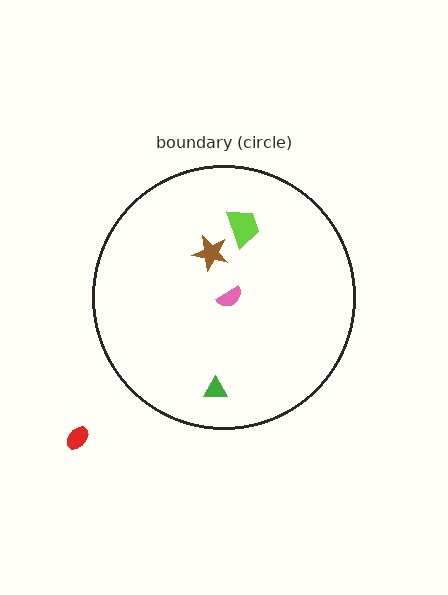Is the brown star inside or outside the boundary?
Inside.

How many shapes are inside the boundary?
4 inside, 1 outside.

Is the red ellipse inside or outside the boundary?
Outside.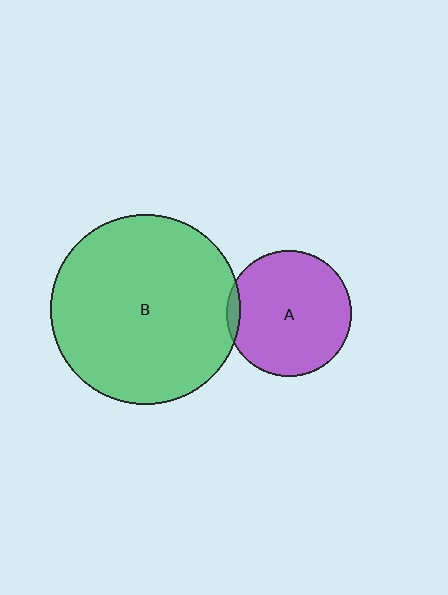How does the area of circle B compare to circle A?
Approximately 2.3 times.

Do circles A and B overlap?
Yes.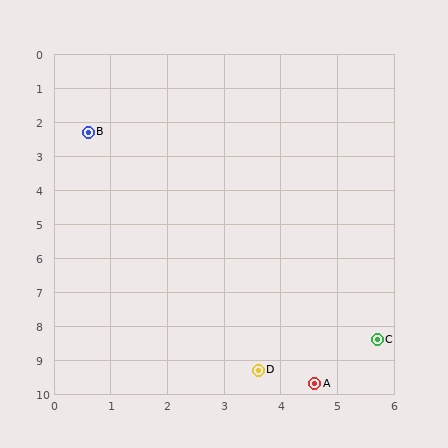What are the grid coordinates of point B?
Point B is at approximately (0.6, 2.3).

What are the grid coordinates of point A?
Point A is at approximately (4.6, 9.7).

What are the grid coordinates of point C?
Point C is at approximately (5.7, 8.4).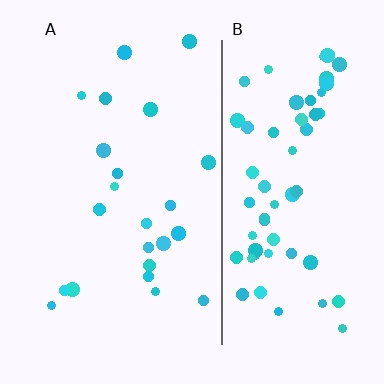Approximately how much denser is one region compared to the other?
Approximately 2.9× — region B over region A.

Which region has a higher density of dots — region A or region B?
B (the right).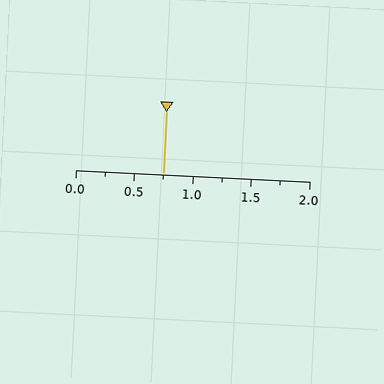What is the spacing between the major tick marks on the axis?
The major ticks are spaced 0.5 apart.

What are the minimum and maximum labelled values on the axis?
The axis runs from 0.0 to 2.0.